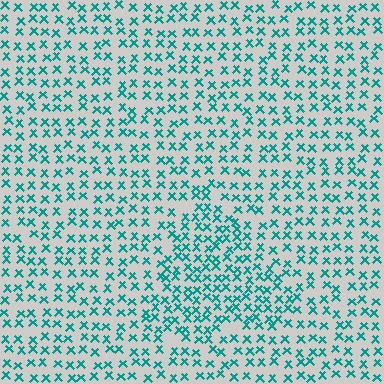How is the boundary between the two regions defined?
The boundary is defined by a change in element density (approximately 1.6x ratio). All elements are the same color, size, and shape.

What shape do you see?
I see a triangle.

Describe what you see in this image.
The image contains small teal elements arranged at two different densities. A triangle-shaped region is visible where the elements are more densely packed than the surrounding area.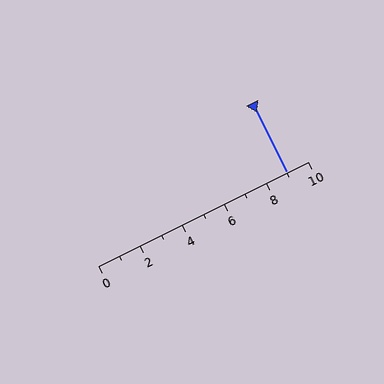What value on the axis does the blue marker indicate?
The marker indicates approximately 9.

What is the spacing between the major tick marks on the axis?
The major ticks are spaced 2 apart.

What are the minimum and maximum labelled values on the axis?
The axis runs from 0 to 10.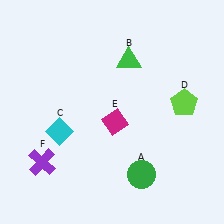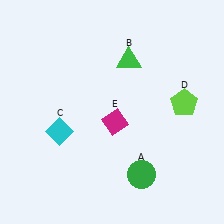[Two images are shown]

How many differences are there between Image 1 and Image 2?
There is 1 difference between the two images.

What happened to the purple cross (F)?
The purple cross (F) was removed in Image 2. It was in the bottom-left area of Image 1.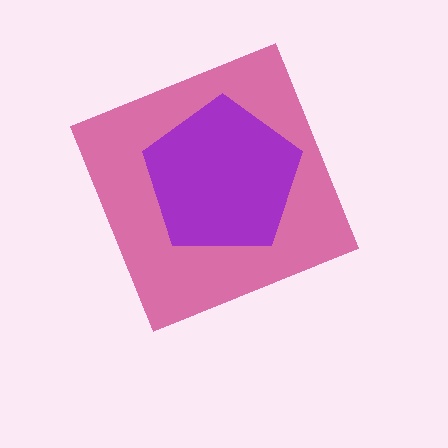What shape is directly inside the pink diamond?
The purple pentagon.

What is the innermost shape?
The purple pentagon.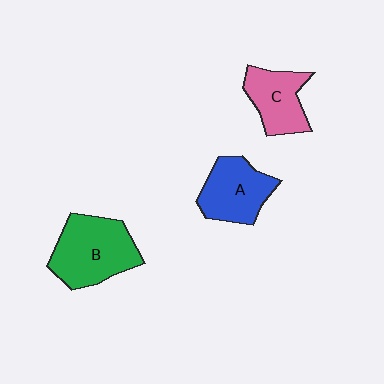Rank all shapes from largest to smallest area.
From largest to smallest: B (green), A (blue), C (pink).